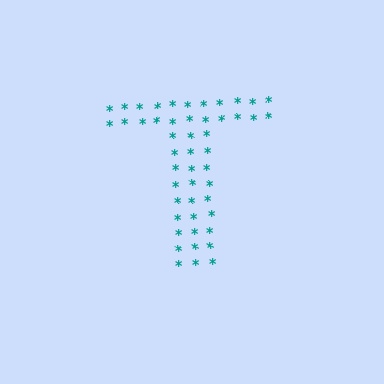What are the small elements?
The small elements are asterisks.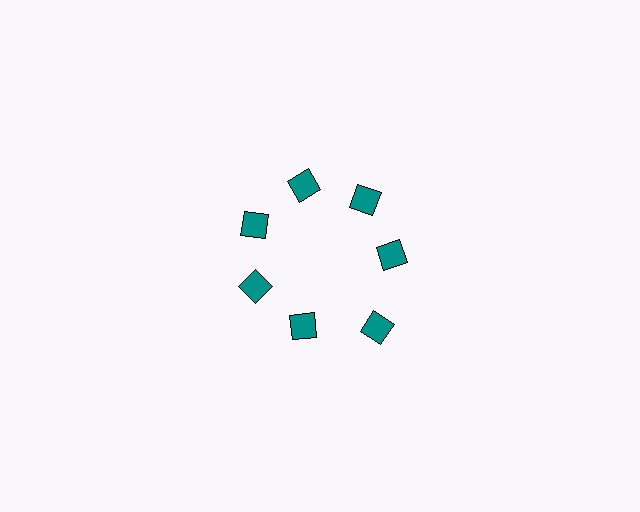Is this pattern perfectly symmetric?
No. The 7 teal diamonds are arranged in a ring, but one element near the 5 o'clock position is pushed outward from the center, breaking the 7-fold rotational symmetry.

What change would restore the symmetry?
The symmetry would be restored by moving it inward, back onto the ring so that all 7 diamonds sit at equal angles and equal distance from the center.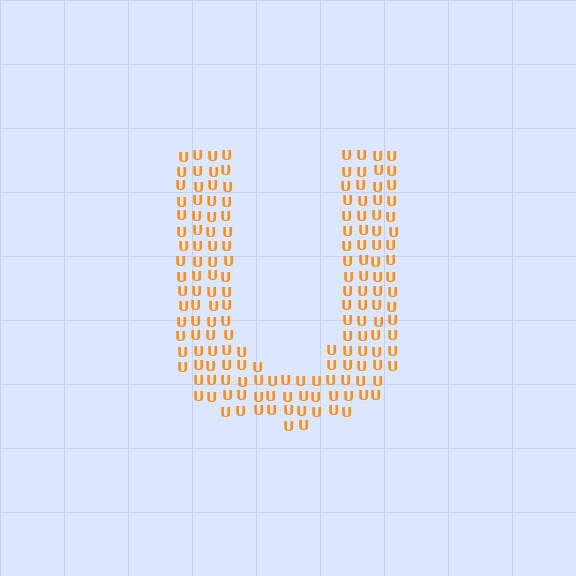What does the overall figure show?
The overall figure shows the letter U.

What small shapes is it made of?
It is made of small letter U's.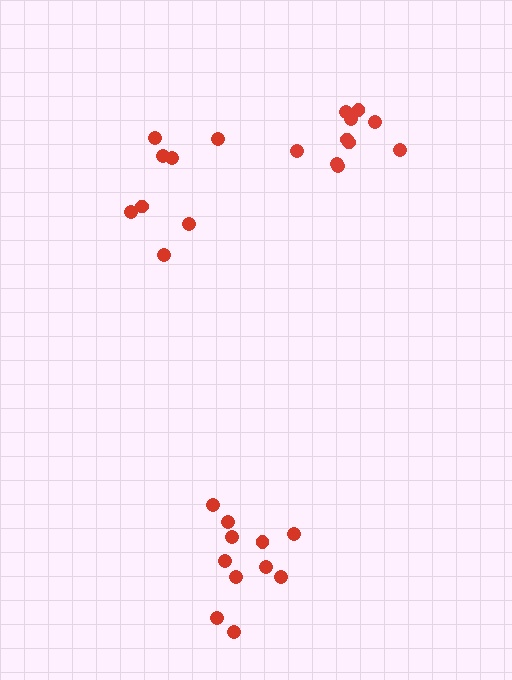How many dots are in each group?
Group 1: 10 dots, Group 2: 11 dots, Group 3: 8 dots (29 total).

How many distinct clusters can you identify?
There are 3 distinct clusters.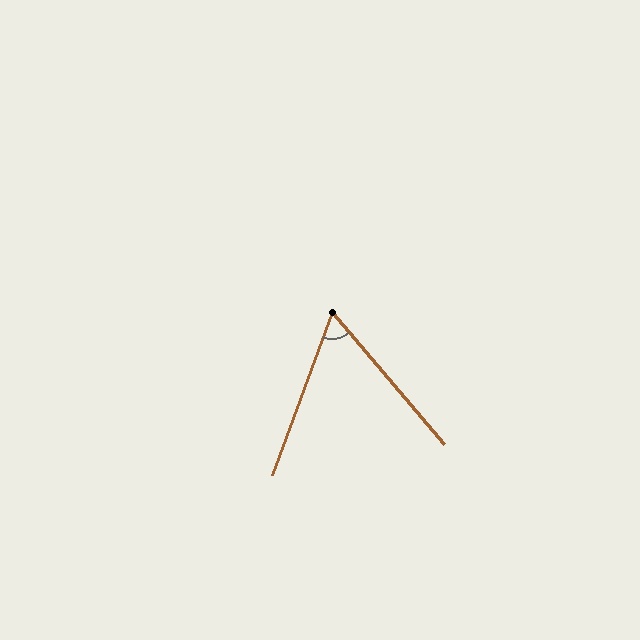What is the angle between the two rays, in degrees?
Approximately 60 degrees.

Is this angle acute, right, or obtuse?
It is acute.